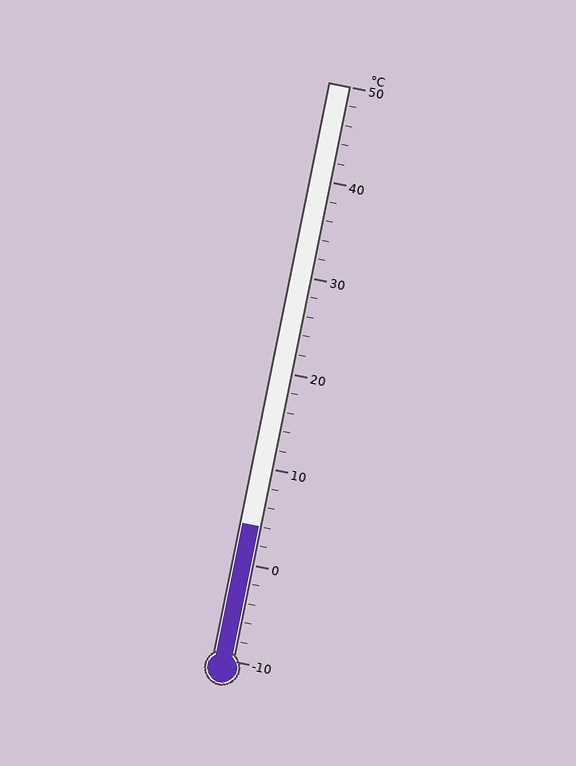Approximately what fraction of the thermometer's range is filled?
The thermometer is filled to approximately 25% of its range.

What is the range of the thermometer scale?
The thermometer scale ranges from -10°C to 50°C.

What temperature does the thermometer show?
The thermometer shows approximately 4°C.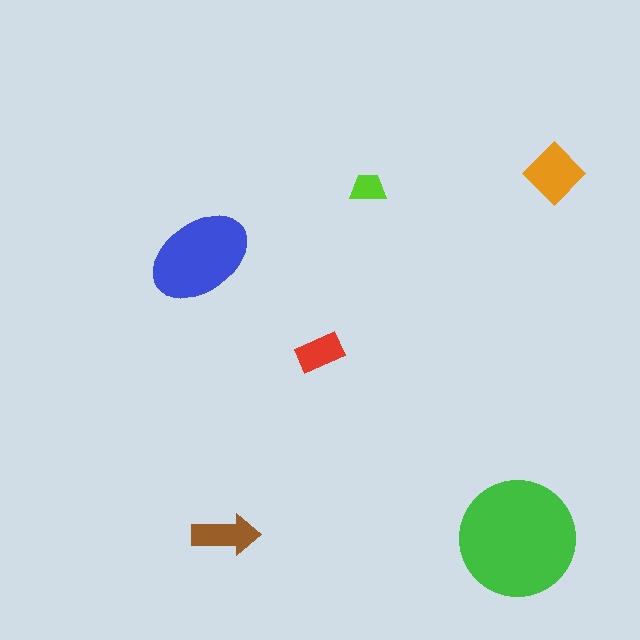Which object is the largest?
The green circle.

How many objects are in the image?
There are 6 objects in the image.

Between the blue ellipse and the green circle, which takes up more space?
The green circle.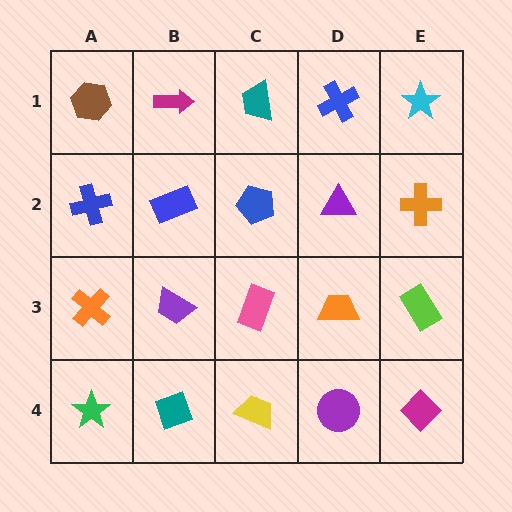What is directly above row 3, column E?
An orange cross.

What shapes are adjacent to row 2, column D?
A blue cross (row 1, column D), an orange trapezoid (row 3, column D), a blue pentagon (row 2, column C), an orange cross (row 2, column E).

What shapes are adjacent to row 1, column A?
A blue cross (row 2, column A), a magenta arrow (row 1, column B).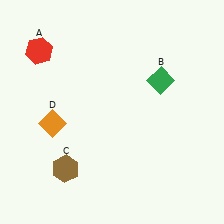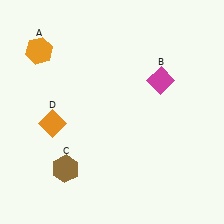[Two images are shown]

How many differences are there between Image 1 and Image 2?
There are 2 differences between the two images.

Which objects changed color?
A changed from red to orange. B changed from green to magenta.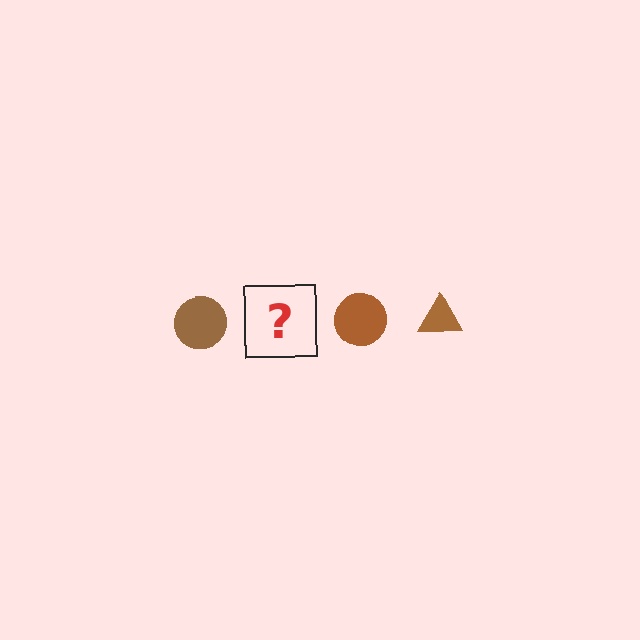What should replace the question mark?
The question mark should be replaced with a brown triangle.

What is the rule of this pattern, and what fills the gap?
The rule is that the pattern cycles through circle, triangle shapes in brown. The gap should be filled with a brown triangle.